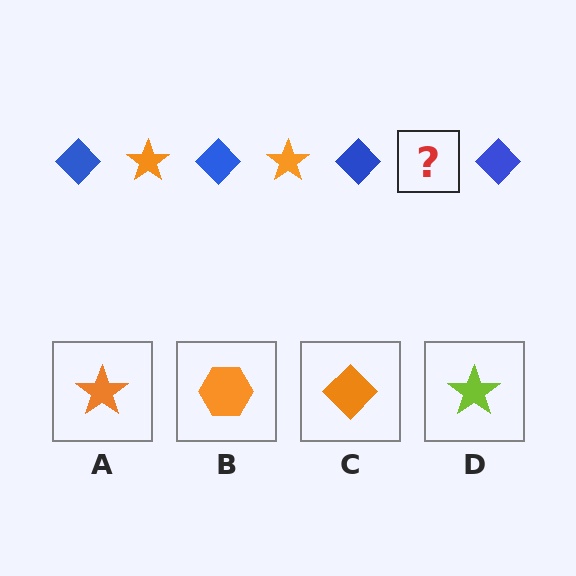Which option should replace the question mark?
Option A.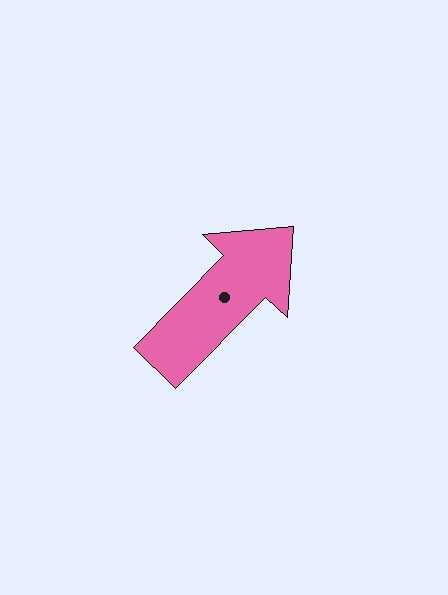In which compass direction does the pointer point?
Northeast.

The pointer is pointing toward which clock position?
Roughly 1 o'clock.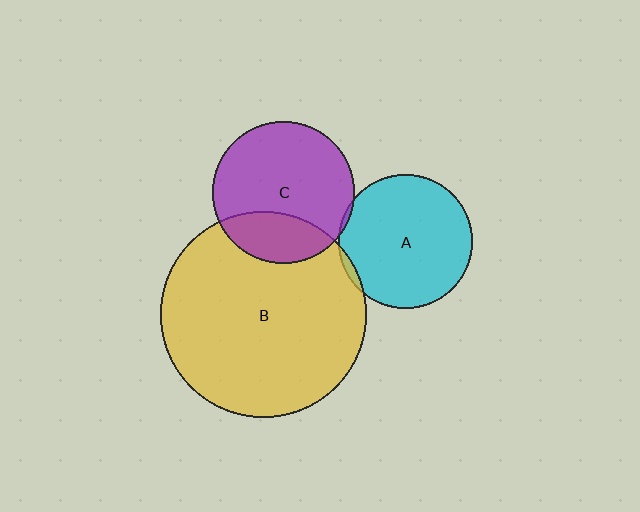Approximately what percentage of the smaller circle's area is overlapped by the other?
Approximately 5%.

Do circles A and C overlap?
Yes.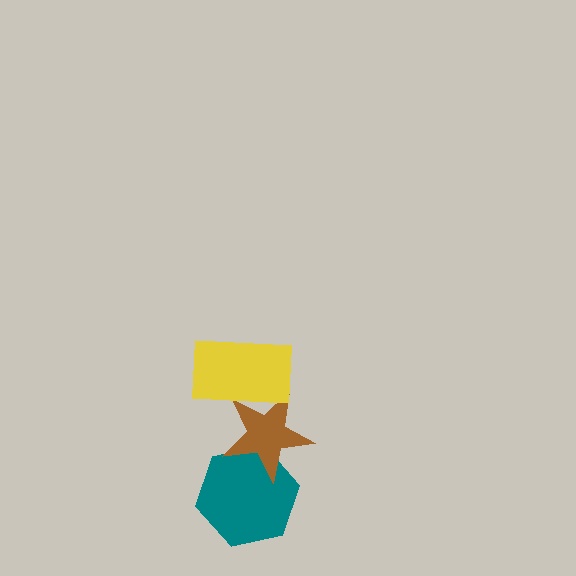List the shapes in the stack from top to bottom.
From top to bottom: the yellow rectangle, the brown star, the teal hexagon.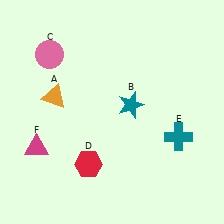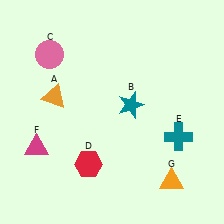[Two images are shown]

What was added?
An orange triangle (G) was added in Image 2.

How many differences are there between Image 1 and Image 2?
There is 1 difference between the two images.